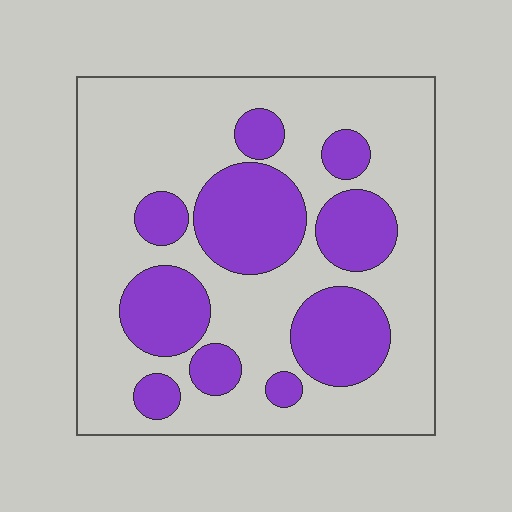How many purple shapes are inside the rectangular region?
10.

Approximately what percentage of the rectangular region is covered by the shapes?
Approximately 30%.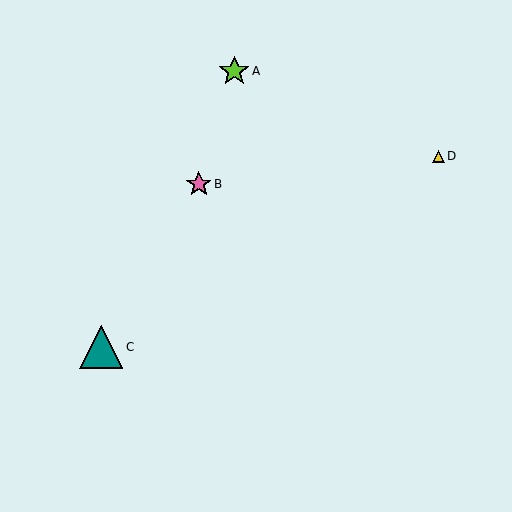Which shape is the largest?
The teal triangle (labeled C) is the largest.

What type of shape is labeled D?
Shape D is a yellow triangle.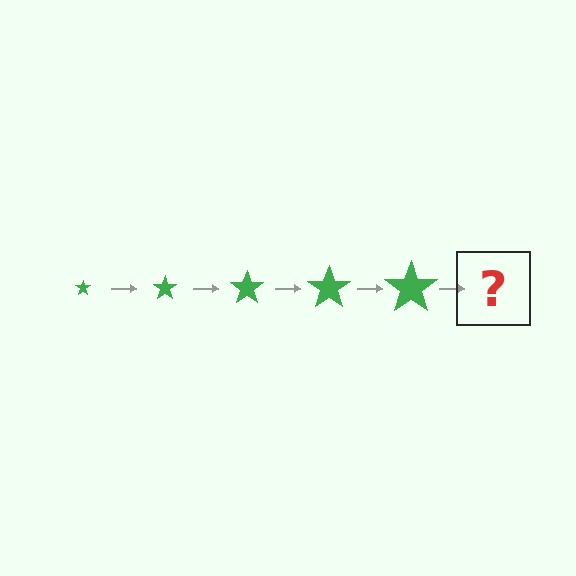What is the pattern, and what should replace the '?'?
The pattern is that the star gets progressively larger each step. The '?' should be a green star, larger than the previous one.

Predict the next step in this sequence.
The next step is a green star, larger than the previous one.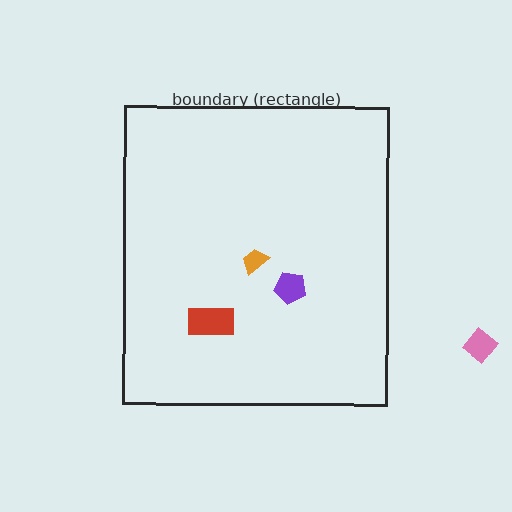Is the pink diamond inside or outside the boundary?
Outside.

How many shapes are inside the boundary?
3 inside, 1 outside.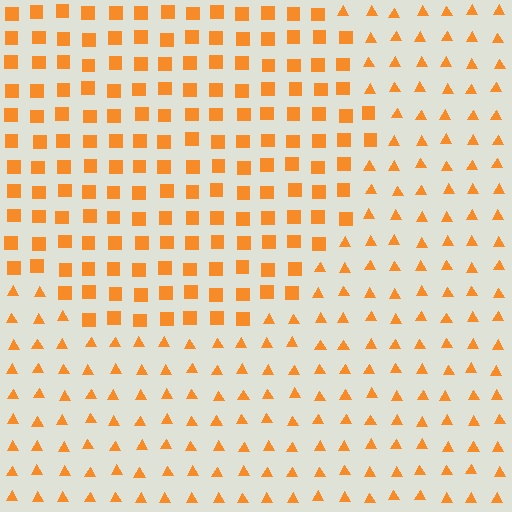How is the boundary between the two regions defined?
The boundary is defined by a change in element shape: squares inside vs. triangles outside. All elements share the same color and spacing.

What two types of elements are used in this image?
The image uses squares inside the circle region and triangles outside it.